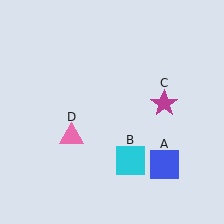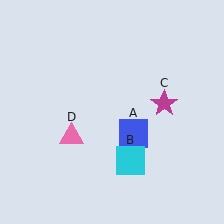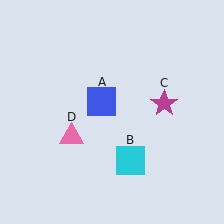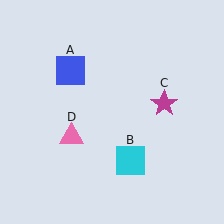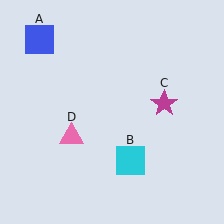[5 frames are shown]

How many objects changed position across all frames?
1 object changed position: blue square (object A).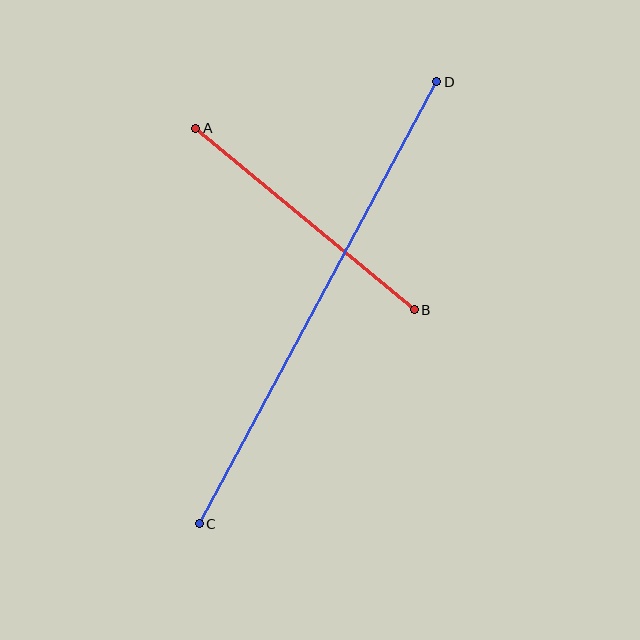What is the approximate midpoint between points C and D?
The midpoint is at approximately (318, 303) pixels.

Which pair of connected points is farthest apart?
Points C and D are farthest apart.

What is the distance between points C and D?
The distance is approximately 502 pixels.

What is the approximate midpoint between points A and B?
The midpoint is at approximately (305, 219) pixels.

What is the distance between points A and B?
The distance is approximately 284 pixels.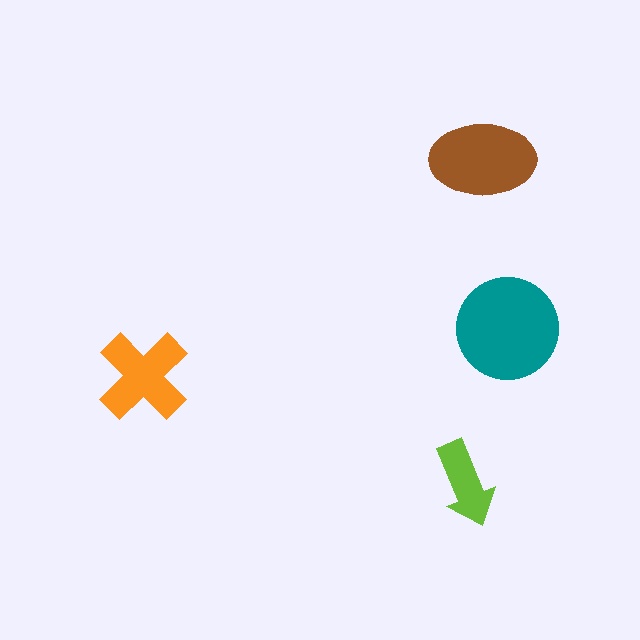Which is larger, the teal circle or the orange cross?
The teal circle.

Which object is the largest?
The teal circle.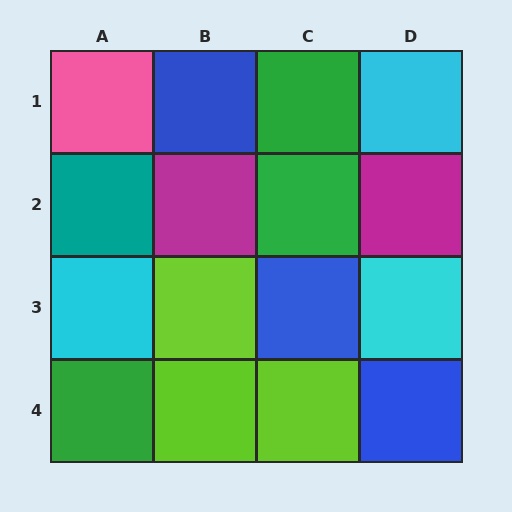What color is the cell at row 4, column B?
Lime.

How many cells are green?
3 cells are green.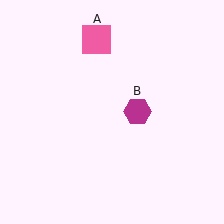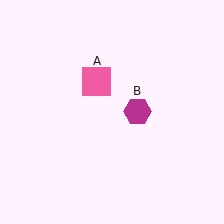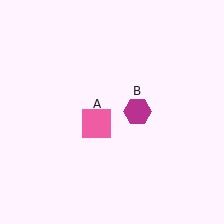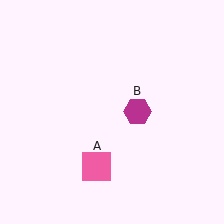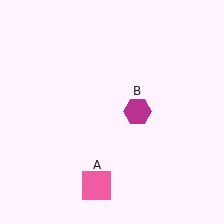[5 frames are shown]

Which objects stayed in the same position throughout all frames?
Magenta hexagon (object B) remained stationary.